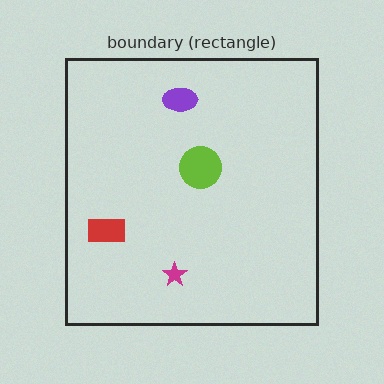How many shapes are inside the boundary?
4 inside, 0 outside.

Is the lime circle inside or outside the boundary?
Inside.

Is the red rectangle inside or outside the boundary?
Inside.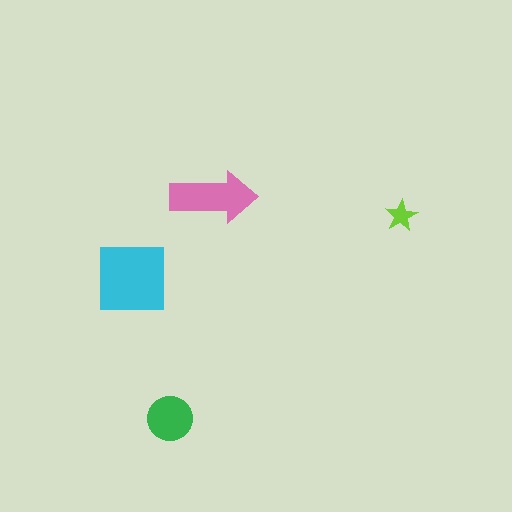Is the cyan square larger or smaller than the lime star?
Larger.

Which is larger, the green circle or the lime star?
The green circle.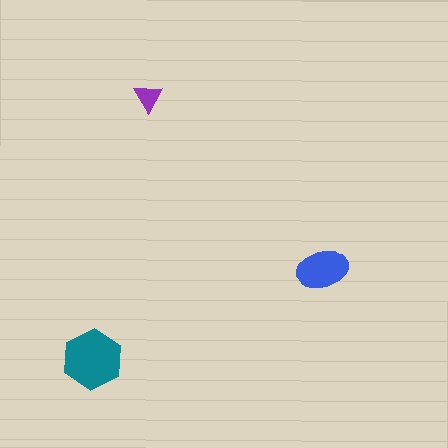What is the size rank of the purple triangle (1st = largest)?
3rd.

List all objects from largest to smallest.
The teal hexagon, the blue ellipse, the purple triangle.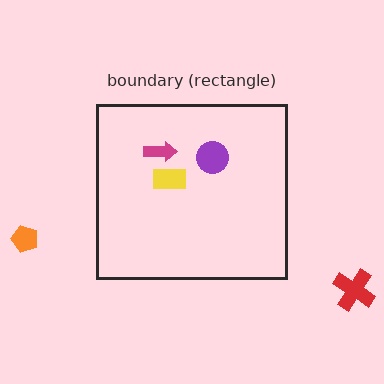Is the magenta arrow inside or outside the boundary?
Inside.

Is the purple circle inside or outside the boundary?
Inside.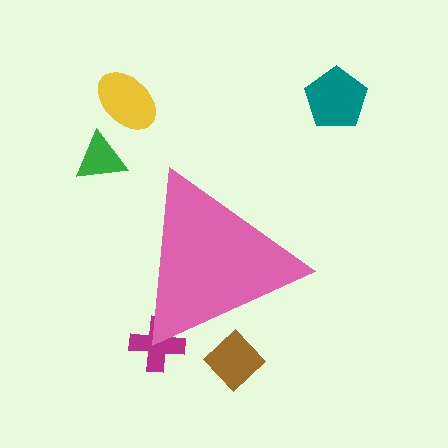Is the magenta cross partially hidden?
Yes, the magenta cross is partially hidden behind the pink triangle.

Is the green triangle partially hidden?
No, the green triangle is fully visible.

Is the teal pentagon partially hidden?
No, the teal pentagon is fully visible.